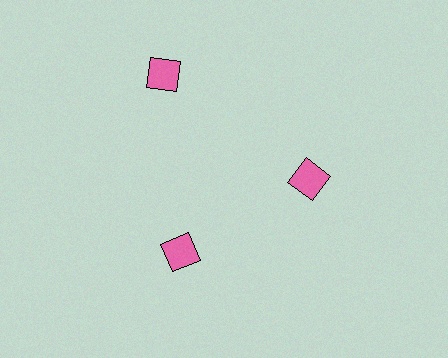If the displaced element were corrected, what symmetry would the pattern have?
It would have 3-fold rotational symmetry — the pattern would map onto itself every 120 degrees.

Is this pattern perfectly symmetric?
No. The 3 pink diamonds are arranged in a ring, but one element near the 11 o'clock position is pushed outward from the center, breaking the 3-fold rotational symmetry.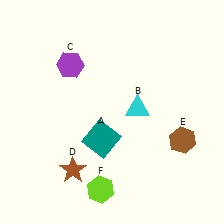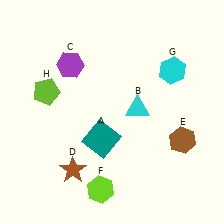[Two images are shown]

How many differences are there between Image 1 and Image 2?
There are 2 differences between the two images.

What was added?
A cyan hexagon (G), a lime pentagon (H) were added in Image 2.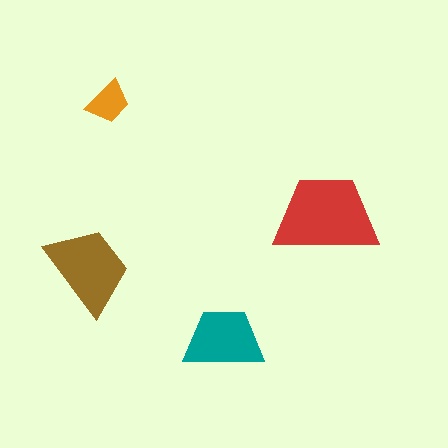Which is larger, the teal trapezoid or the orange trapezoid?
The teal one.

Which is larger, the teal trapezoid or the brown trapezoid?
The brown one.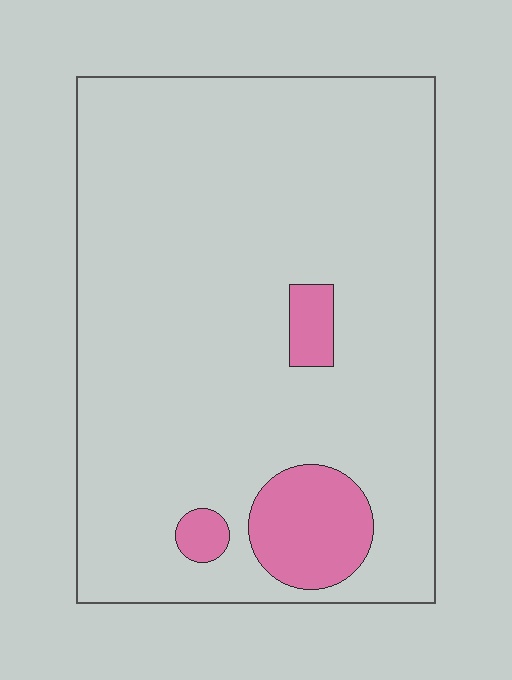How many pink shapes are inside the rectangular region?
3.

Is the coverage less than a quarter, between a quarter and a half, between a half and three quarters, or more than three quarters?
Less than a quarter.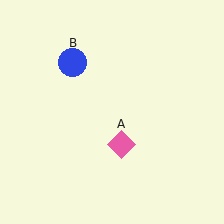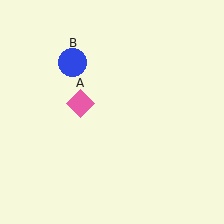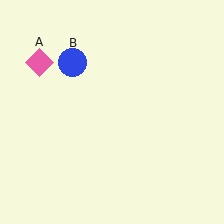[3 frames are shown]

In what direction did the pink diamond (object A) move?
The pink diamond (object A) moved up and to the left.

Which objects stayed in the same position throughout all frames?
Blue circle (object B) remained stationary.